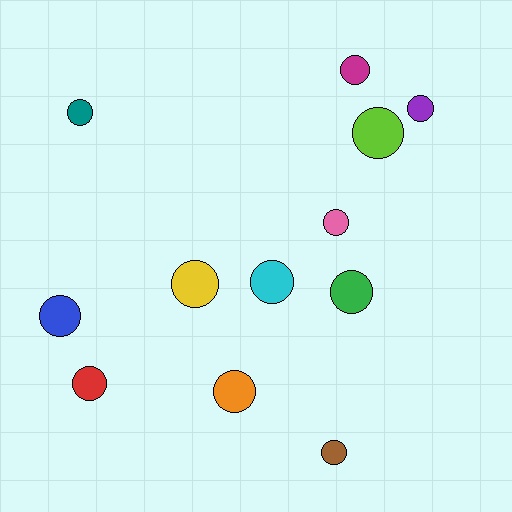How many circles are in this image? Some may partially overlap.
There are 12 circles.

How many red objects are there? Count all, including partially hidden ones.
There is 1 red object.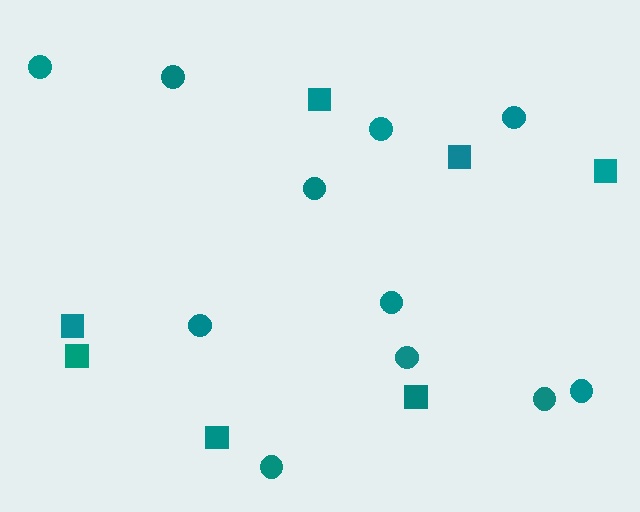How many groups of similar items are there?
There are 2 groups: one group of squares (7) and one group of circles (11).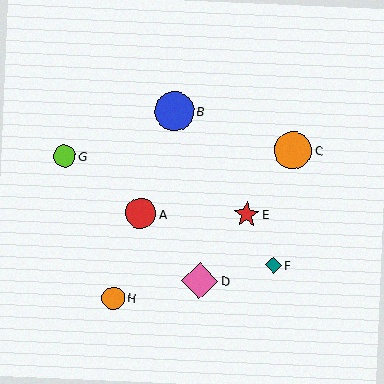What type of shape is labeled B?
Shape B is a blue circle.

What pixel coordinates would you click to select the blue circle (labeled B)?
Click at (174, 111) to select the blue circle B.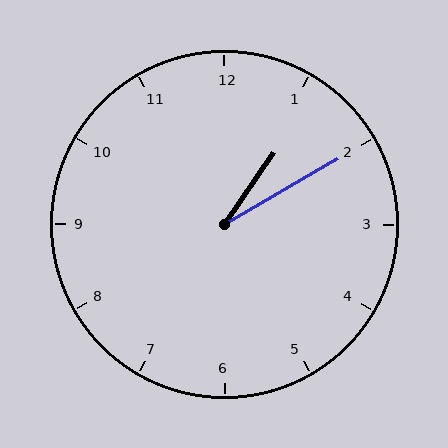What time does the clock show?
1:10.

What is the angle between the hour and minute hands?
Approximately 25 degrees.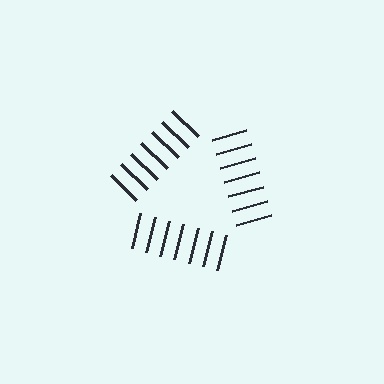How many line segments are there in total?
21 — 7 along each of the 3 edges.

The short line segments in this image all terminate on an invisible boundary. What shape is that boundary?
An illusory triangle — the line segments terminate on its edges but no continuous stroke is drawn.